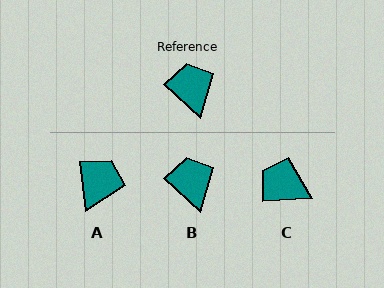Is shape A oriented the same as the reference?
No, it is off by about 41 degrees.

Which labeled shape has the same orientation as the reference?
B.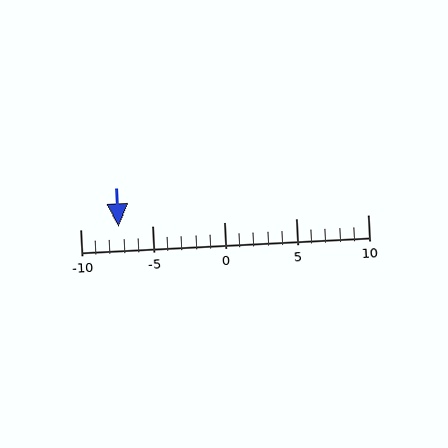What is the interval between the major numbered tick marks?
The major tick marks are spaced 5 units apart.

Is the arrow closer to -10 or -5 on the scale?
The arrow is closer to -5.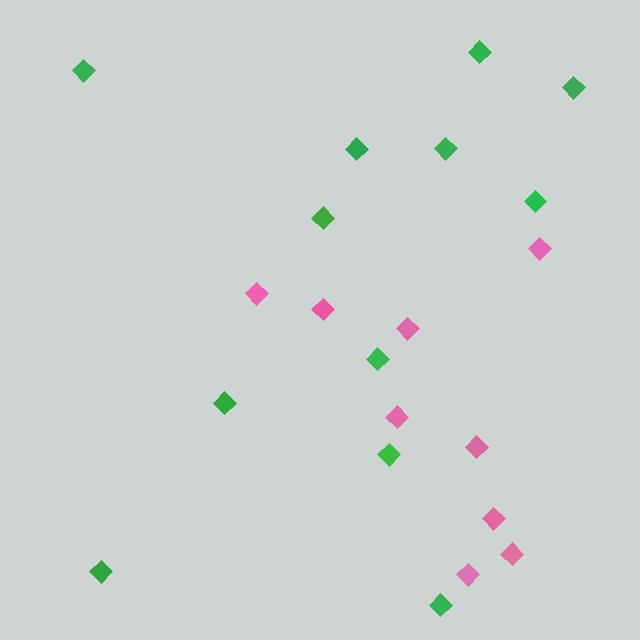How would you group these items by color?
There are 2 groups: one group of pink diamonds (9) and one group of green diamonds (12).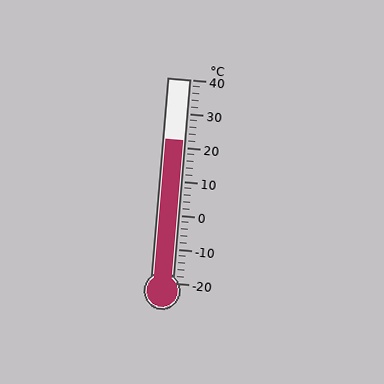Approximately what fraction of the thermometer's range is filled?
The thermometer is filled to approximately 70% of its range.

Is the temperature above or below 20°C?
The temperature is above 20°C.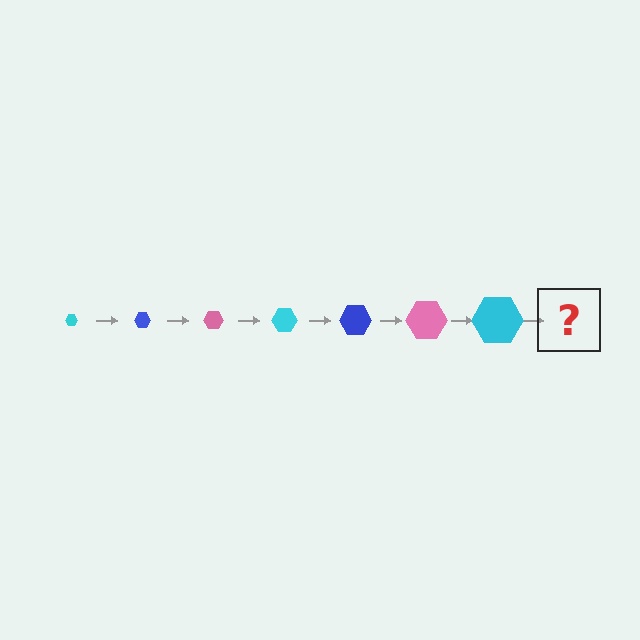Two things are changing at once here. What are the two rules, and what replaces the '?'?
The two rules are that the hexagon grows larger each step and the color cycles through cyan, blue, and pink. The '?' should be a blue hexagon, larger than the previous one.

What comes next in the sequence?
The next element should be a blue hexagon, larger than the previous one.